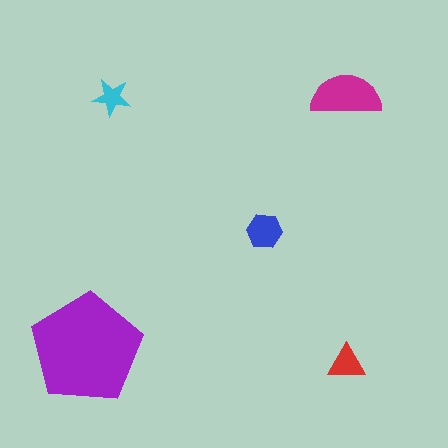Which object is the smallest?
The cyan star.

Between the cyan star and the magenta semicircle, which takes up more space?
The magenta semicircle.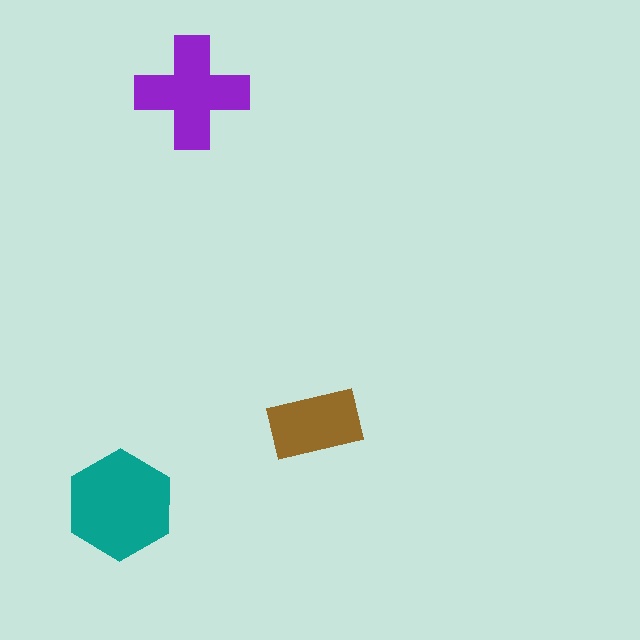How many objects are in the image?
There are 3 objects in the image.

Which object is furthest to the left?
The teal hexagon is leftmost.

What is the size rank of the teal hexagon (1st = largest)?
1st.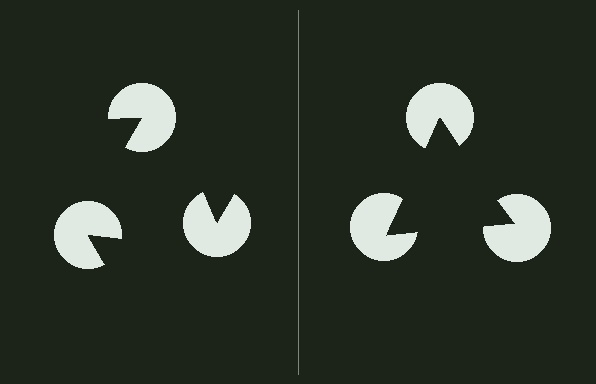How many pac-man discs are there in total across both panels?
6 — 3 on each side.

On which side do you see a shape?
An illusory triangle appears on the right side. On the left side the wedge cuts are rotated, so no coherent shape forms.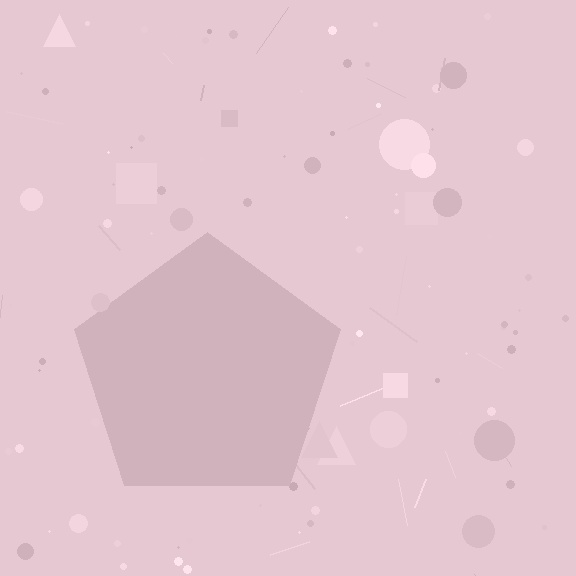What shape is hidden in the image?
A pentagon is hidden in the image.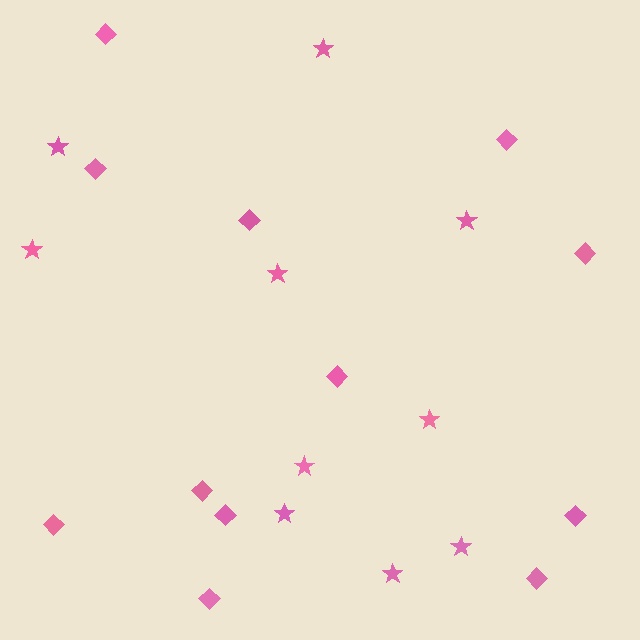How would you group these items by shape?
There are 2 groups: one group of stars (10) and one group of diamonds (12).